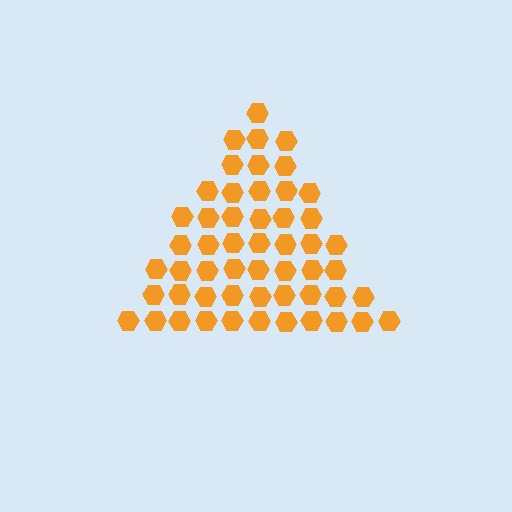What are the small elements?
The small elements are hexagons.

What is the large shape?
The large shape is a triangle.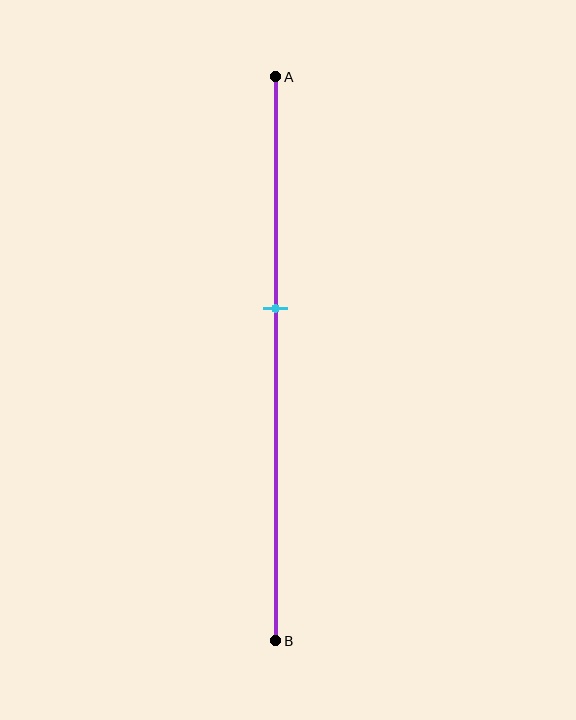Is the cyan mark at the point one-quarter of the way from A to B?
No, the mark is at about 40% from A, not at the 25% one-quarter point.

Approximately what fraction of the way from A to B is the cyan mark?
The cyan mark is approximately 40% of the way from A to B.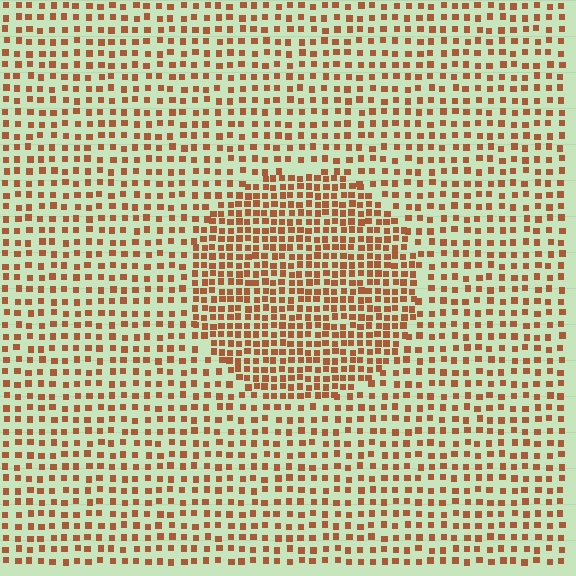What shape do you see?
I see a circle.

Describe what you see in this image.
The image contains small brown elements arranged at two different densities. A circle-shaped region is visible where the elements are more densely packed than the surrounding area.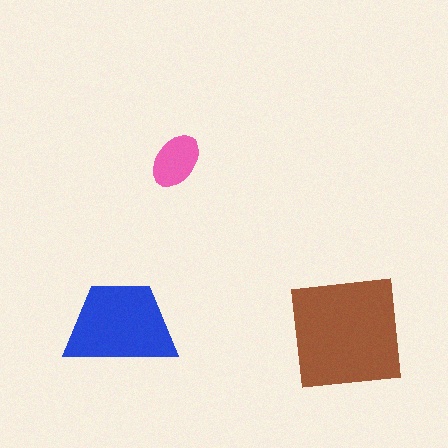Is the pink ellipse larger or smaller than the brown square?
Smaller.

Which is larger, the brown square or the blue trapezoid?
The brown square.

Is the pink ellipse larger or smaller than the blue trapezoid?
Smaller.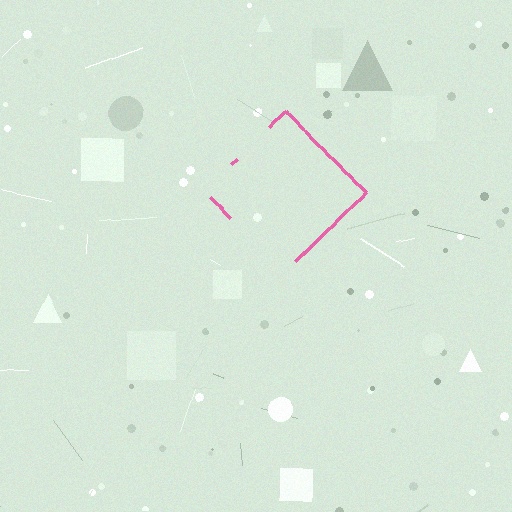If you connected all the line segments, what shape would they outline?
They would outline a diamond.